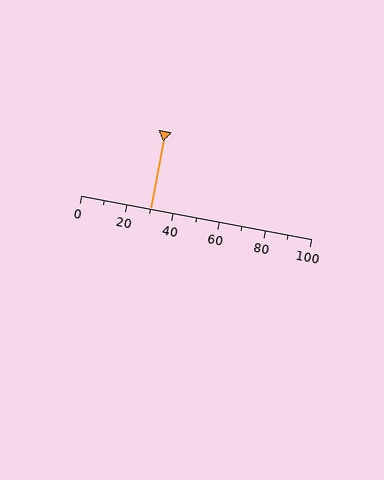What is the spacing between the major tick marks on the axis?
The major ticks are spaced 20 apart.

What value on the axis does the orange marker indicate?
The marker indicates approximately 30.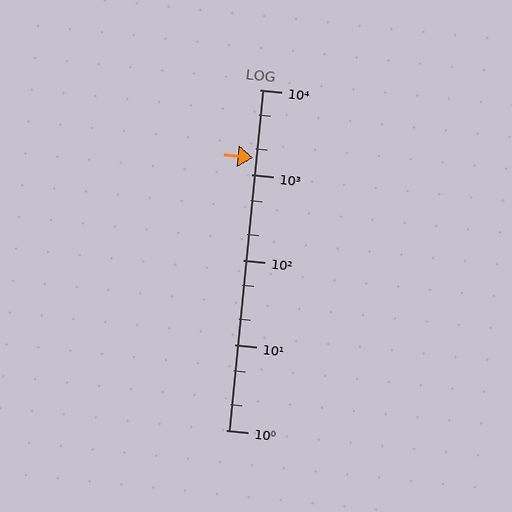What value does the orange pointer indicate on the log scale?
The pointer indicates approximately 1600.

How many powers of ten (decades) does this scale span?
The scale spans 4 decades, from 1 to 10000.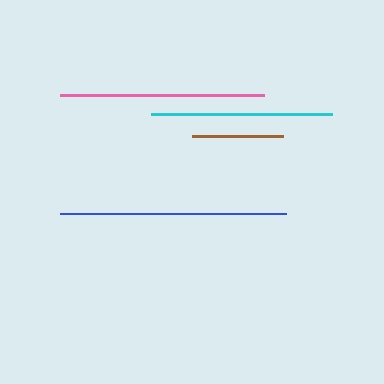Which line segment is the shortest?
The brown line is the shortest at approximately 91 pixels.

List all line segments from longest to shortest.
From longest to shortest: blue, pink, cyan, brown.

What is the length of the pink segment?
The pink segment is approximately 204 pixels long.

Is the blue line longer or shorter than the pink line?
The blue line is longer than the pink line.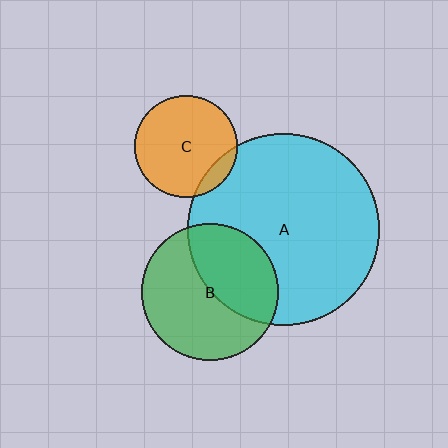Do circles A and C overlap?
Yes.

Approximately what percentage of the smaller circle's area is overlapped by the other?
Approximately 10%.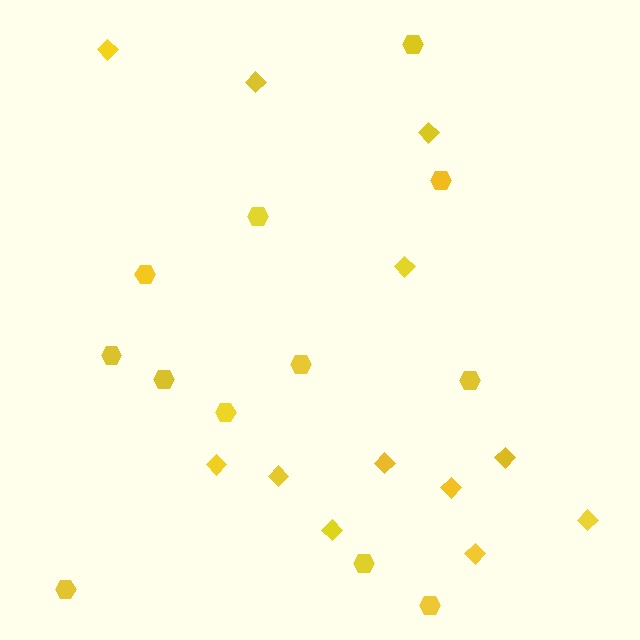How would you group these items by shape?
There are 2 groups: one group of diamonds (12) and one group of hexagons (12).